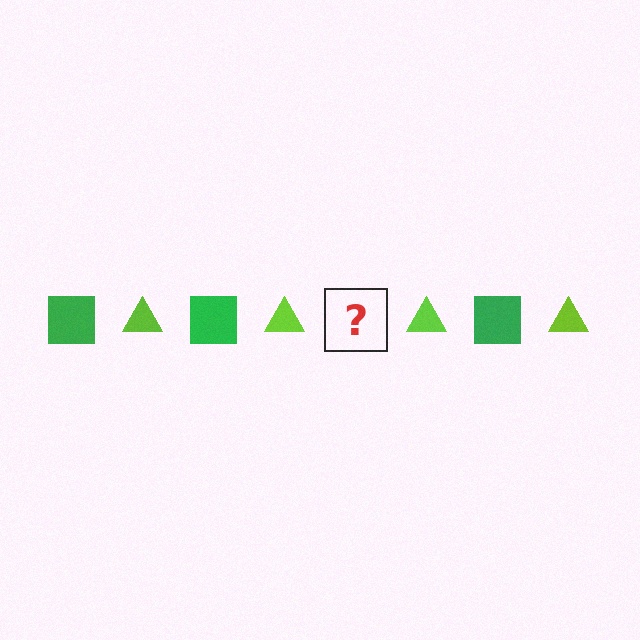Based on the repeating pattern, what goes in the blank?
The blank should be a green square.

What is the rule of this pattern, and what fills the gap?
The rule is that the pattern alternates between green square and lime triangle. The gap should be filled with a green square.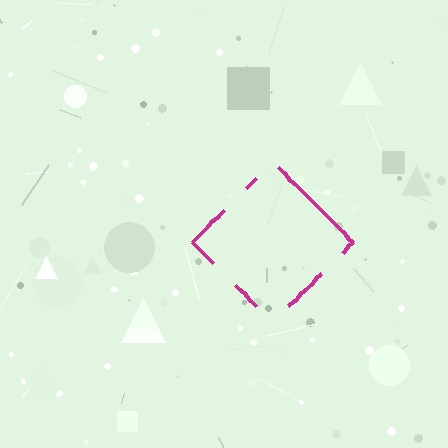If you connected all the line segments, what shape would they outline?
They would outline a diamond.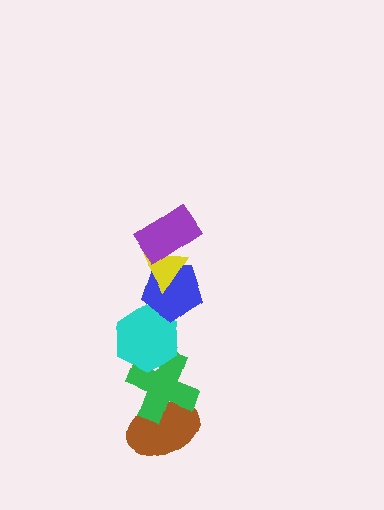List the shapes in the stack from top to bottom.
From top to bottom: the purple rectangle, the yellow triangle, the blue pentagon, the cyan hexagon, the green cross, the brown ellipse.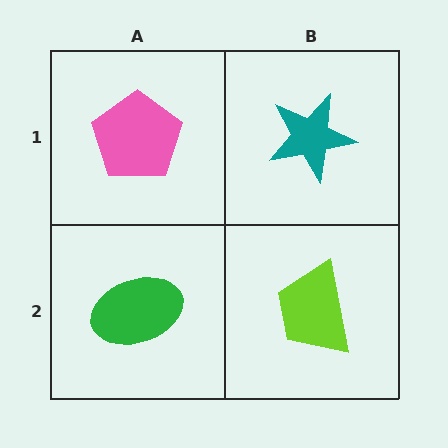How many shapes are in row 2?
2 shapes.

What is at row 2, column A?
A green ellipse.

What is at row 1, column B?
A teal star.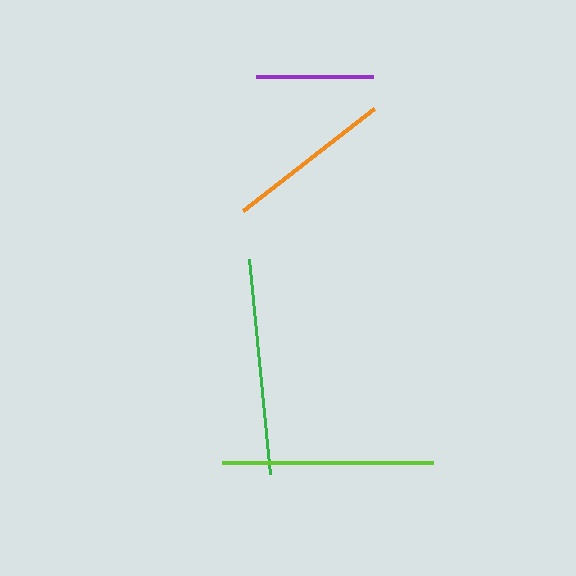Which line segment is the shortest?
The purple line is the shortest at approximately 117 pixels.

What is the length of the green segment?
The green segment is approximately 216 pixels long.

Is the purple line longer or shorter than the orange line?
The orange line is longer than the purple line.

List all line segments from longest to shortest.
From longest to shortest: green, lime, orange, purple.